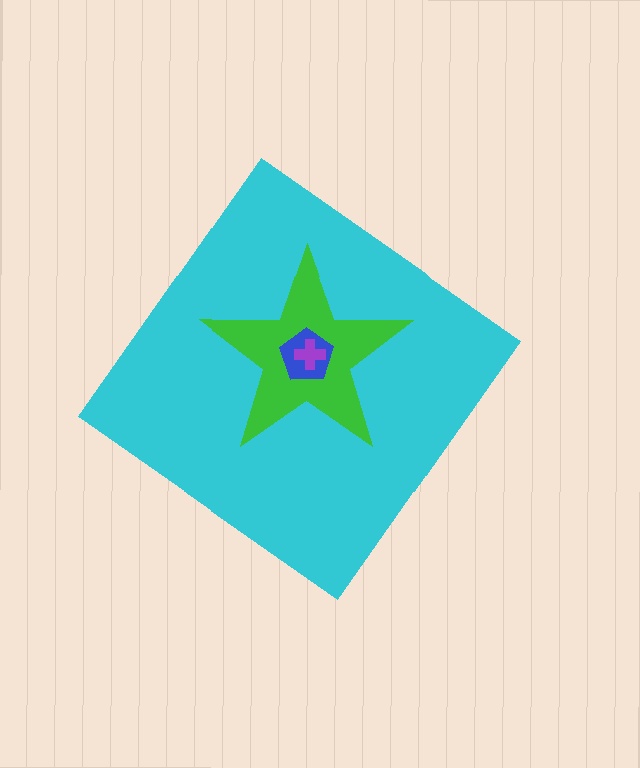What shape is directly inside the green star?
The blue pentagon.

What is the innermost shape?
The purple cross.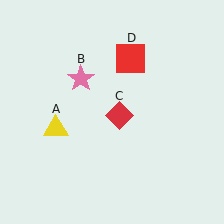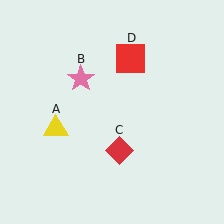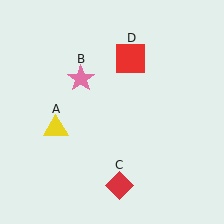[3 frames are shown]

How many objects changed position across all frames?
1 object changed position: red diamond (object C).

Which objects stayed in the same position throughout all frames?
Yellow triangle (object A) and pink star (object B) and red square (object D) remained stationary.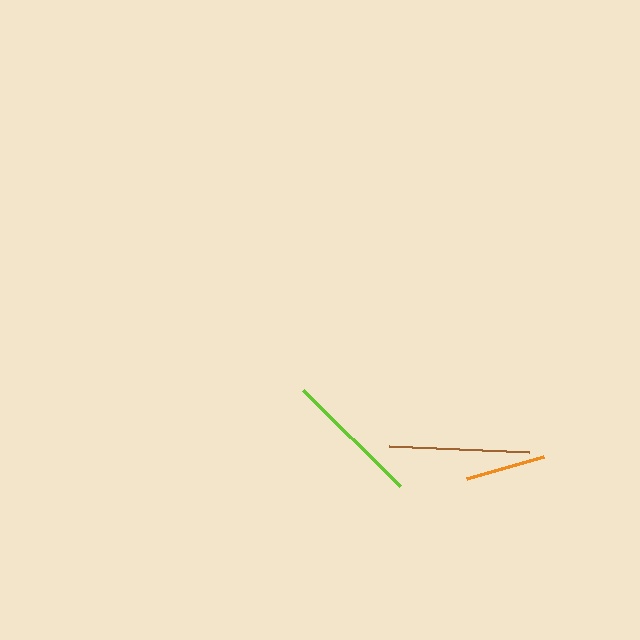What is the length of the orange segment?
The orange segment is approximately 80 pixels long.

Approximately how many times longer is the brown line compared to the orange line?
The brown line is approximately 1.7 times the length of the orange line.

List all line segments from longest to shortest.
From longest to shortest: brown, lime, orange.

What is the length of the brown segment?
The brown segment is approximately 140 pixels long.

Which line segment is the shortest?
The orange line is the shortest at approximately 80 pixels.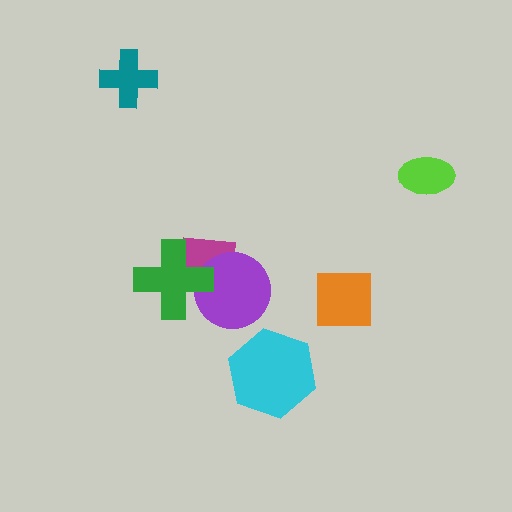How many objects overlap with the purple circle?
2 objects overlap with the purple circle.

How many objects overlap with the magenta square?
2 objects overlap with the magenta square.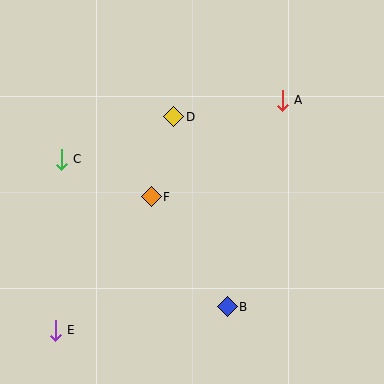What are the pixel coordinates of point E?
Point E is at (55, 330).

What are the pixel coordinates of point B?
Point B is at (227, 307).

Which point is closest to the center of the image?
Point F at (151, 197) is closest to the center.